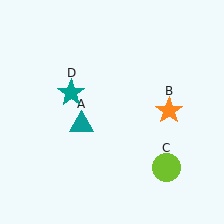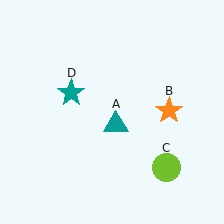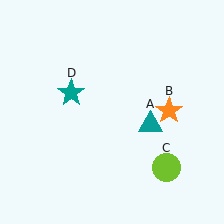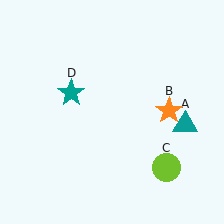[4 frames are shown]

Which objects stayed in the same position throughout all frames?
Orange star (object B) and lime circle (object C) and teal star (object D) remained stationary.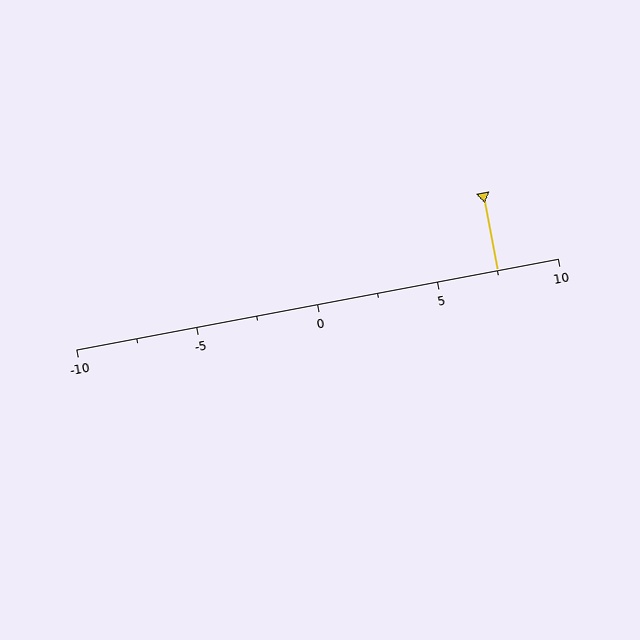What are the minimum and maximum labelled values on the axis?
The axis runs from -10 to 10.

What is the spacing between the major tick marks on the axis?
The major ticks are spaced 5 apart.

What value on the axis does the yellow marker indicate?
The marker indicates approximately 7.5.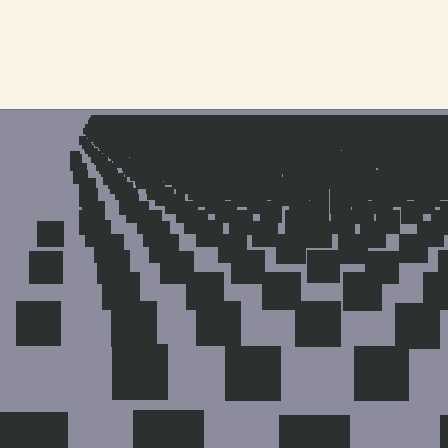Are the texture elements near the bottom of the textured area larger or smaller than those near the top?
Larger. Near the bottom, elements are closer to the viewer and appear at a bigger on-screen size.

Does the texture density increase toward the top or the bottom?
Density increases toward the top.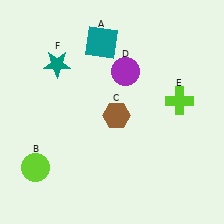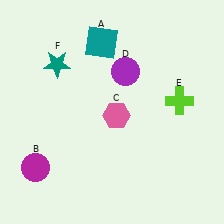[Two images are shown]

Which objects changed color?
B changed from lime to magenta. C changed from brown to pink.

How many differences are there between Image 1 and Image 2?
There are 2 differences between the two images.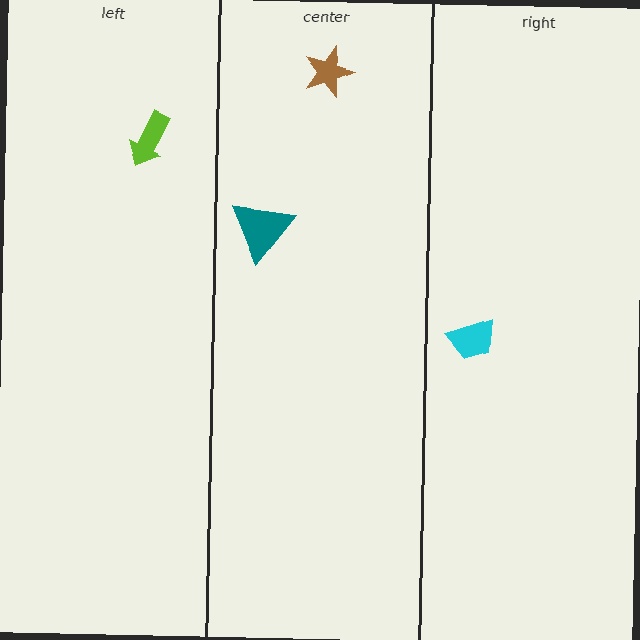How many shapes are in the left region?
1.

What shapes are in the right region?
The cyan trapezoid.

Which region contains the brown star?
The center region.